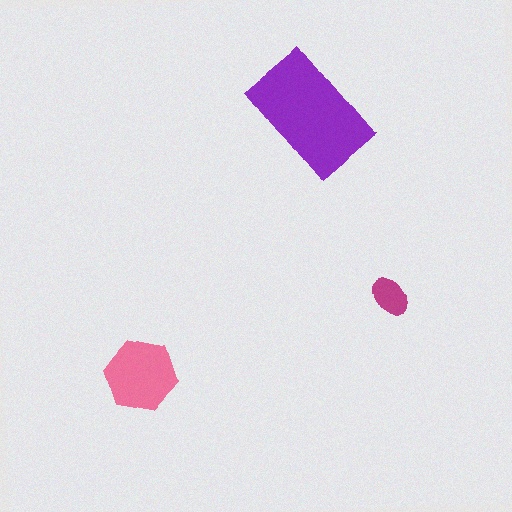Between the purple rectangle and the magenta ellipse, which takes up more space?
The purple rectangle.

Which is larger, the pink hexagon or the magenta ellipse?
The pink hexagon.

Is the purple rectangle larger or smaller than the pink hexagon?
Larger.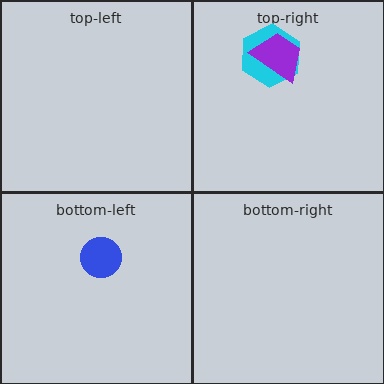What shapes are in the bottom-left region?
The blue circle.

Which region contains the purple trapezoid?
The top-right region.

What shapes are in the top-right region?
The cyan hexagon, the purple trapezoid.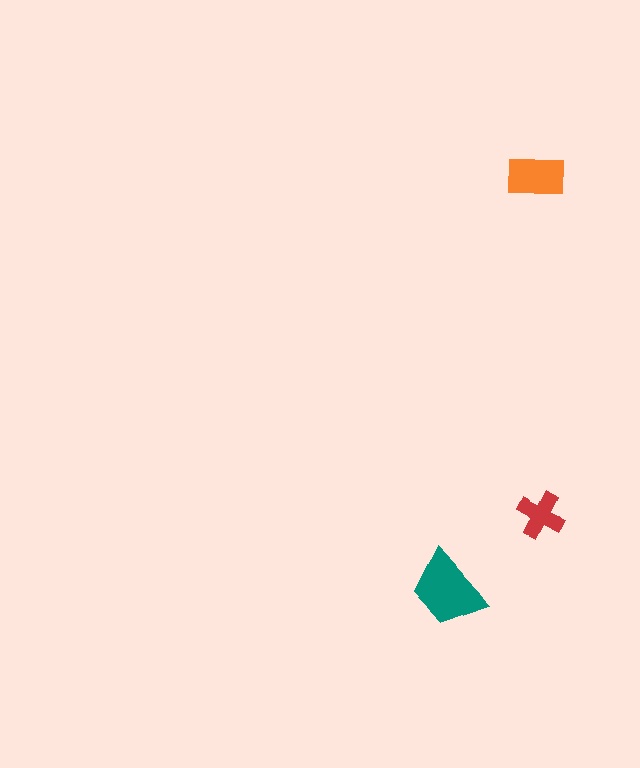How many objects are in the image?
There are 3 objects in the image.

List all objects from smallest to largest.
The red cross, the orange rectangle, the teal trapezoid.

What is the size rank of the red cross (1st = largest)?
3rd.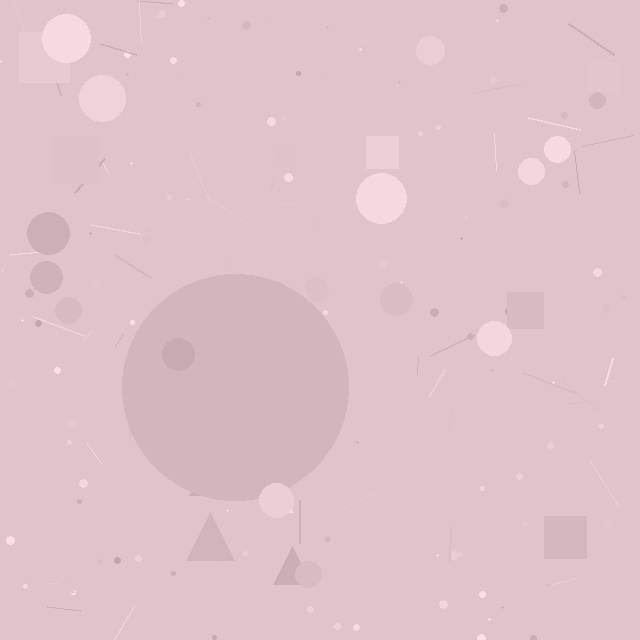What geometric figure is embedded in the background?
A circle is embedded in the background.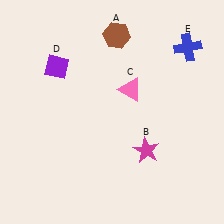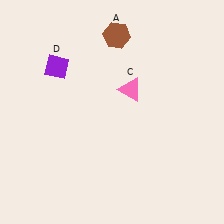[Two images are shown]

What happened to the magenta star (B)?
The magenta star (B) was removed in Image 2. It was in the bottom-right area of Image 1.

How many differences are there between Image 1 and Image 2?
There are 2 differences between the two images.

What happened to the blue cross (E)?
The blue cross (E) was removed in Image 2. It was in the top-right area of Image 1.